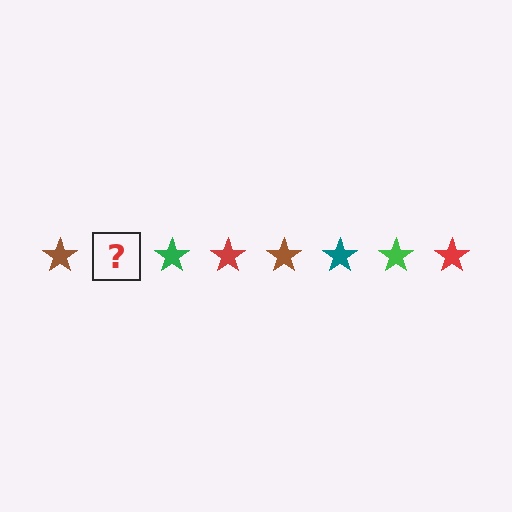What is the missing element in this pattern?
The missing element is a teal star.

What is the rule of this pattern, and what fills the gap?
The rule is that the pattern cycles through brown, teal, green, red stars. The gap should be filled with a teal star.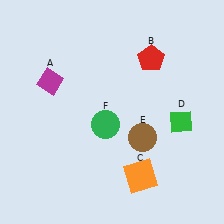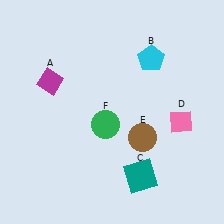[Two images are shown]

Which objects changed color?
B changed from red to cyan. C changed from orange to teal. D changed from green to pink.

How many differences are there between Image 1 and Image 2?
There are 3 differences between the two images.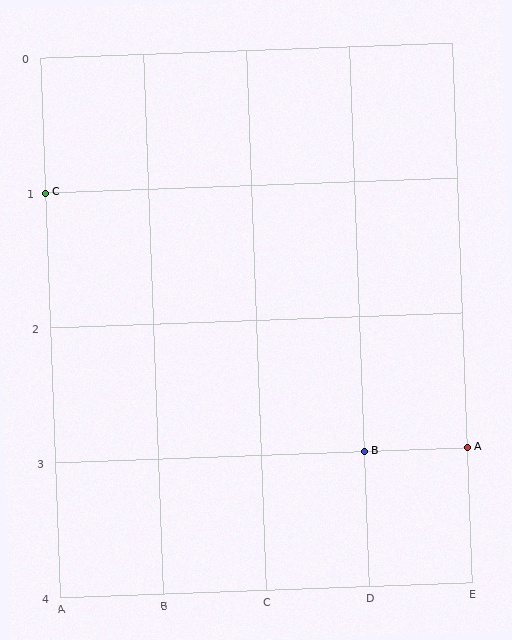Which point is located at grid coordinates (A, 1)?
Point C is at (A, 1).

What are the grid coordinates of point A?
Point A is at grid coordinates (E, 3).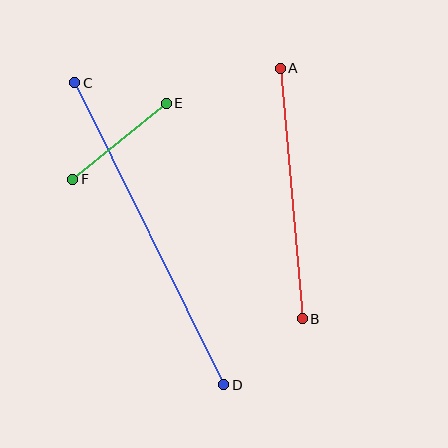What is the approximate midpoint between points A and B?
The midpoint is at approximately (291, 193) pixels.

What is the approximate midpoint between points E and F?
The midpoint is at approximately (119, 141) pixels.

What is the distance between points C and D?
The distance is approximately 336 pixels.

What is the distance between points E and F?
The distance is approximately 121 pixels.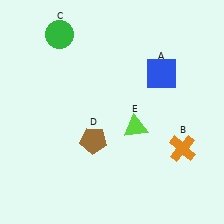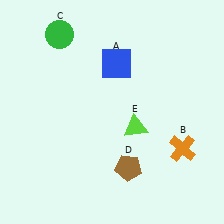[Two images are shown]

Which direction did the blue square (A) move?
The blue square (A) moved left.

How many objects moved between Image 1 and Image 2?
2 objects moved between the two images.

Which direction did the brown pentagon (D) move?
The brown pentagon (D) moved right.